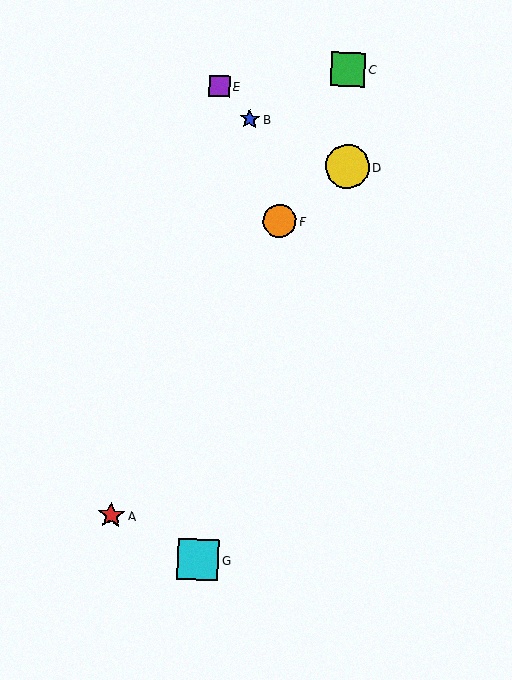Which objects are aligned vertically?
Objects E, G are aligned vertically.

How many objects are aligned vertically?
2 objects (E, G) are aligned vertically.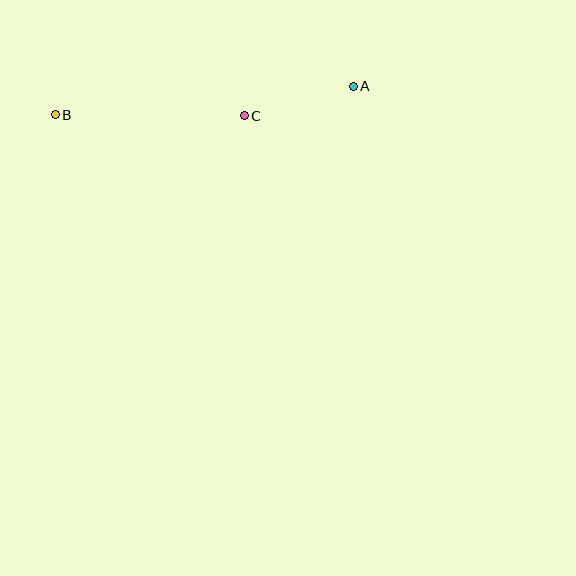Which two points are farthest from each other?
Points A and B are farthest from each other.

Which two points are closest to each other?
Points A and C are closest to each other.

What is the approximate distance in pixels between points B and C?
The distance between B and C is approximately 189 pixels.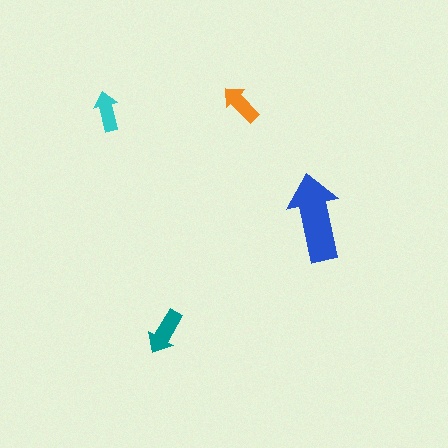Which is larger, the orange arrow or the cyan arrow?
The orange one.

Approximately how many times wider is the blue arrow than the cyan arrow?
About 2 times wider.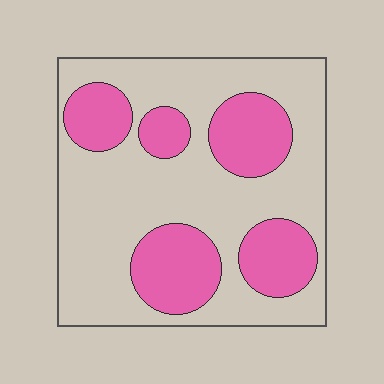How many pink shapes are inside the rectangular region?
5.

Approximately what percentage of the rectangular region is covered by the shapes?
Approximately 30%.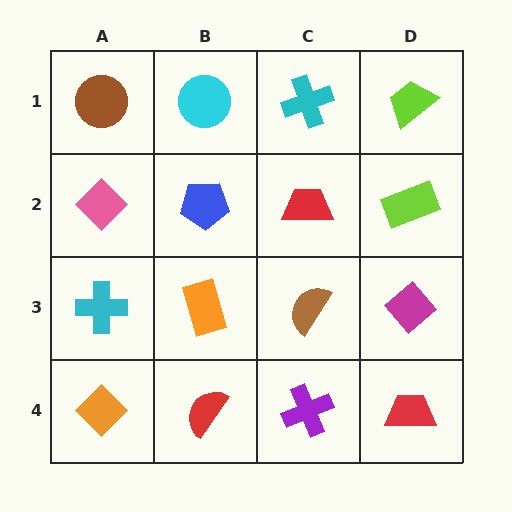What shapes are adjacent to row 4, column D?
A magenta diamond (row 3, column D), a purple cross (row 4, column C).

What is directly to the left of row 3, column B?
A cyan cross.